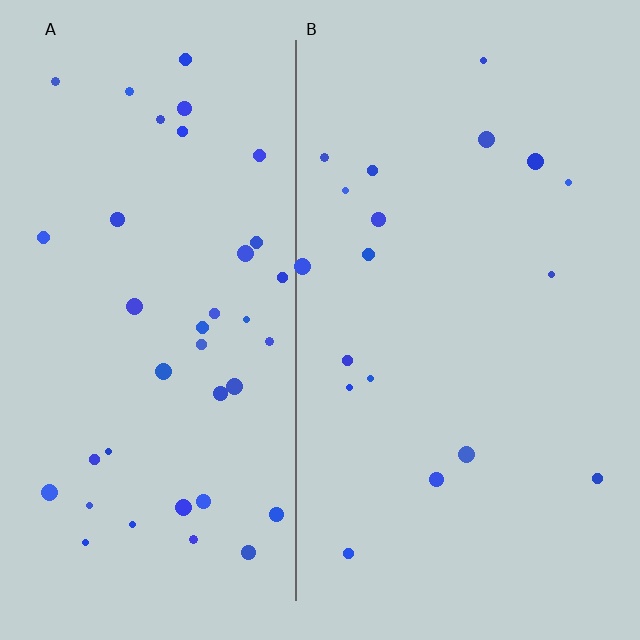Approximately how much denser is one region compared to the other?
Approximately 2.1× — region A over region B.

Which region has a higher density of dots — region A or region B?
A (the left).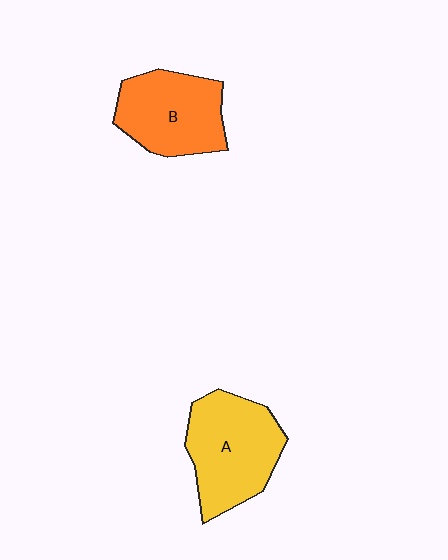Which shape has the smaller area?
Shape B (orange).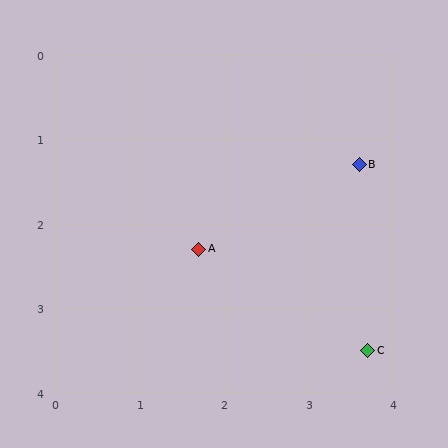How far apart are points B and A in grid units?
Points B and A are about 2.1 grid units apart.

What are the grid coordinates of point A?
Point A is at approximately (1.7, 2.3).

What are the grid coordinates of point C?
Point C is at approximately (3.7, 3.5).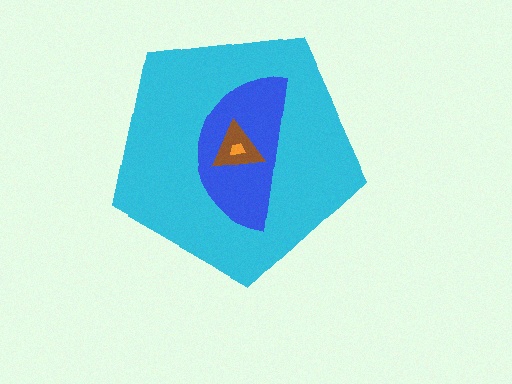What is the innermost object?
The orange trapezoid.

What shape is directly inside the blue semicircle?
The brown triangle.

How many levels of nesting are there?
4.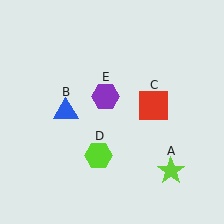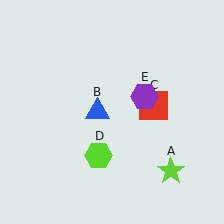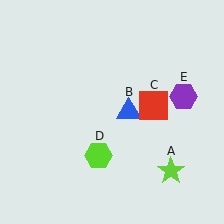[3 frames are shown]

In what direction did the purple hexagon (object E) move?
The purple hexagon (object E) moved right.